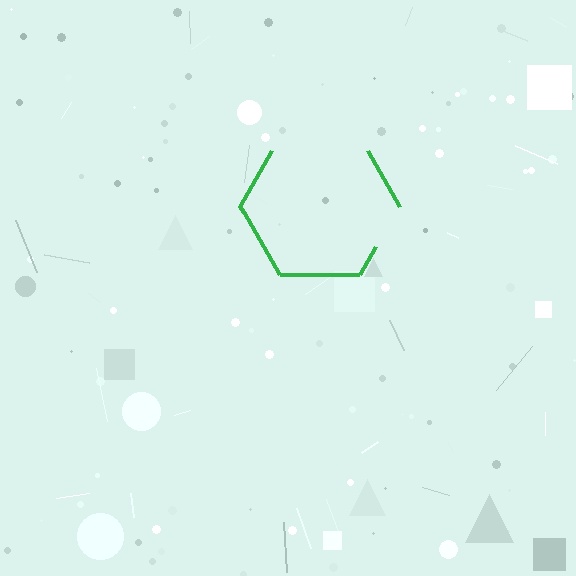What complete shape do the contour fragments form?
The contour fragments form a hexagon.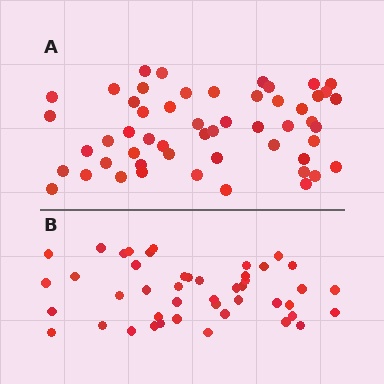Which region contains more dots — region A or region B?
Region A (the top region) has more dots.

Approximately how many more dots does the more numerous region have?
Region A has roughly 8 or so more dots than region B.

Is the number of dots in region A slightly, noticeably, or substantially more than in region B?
Region A has only slightly more — the two regions are fairly close. The ratio is roughly 1.2 to 1.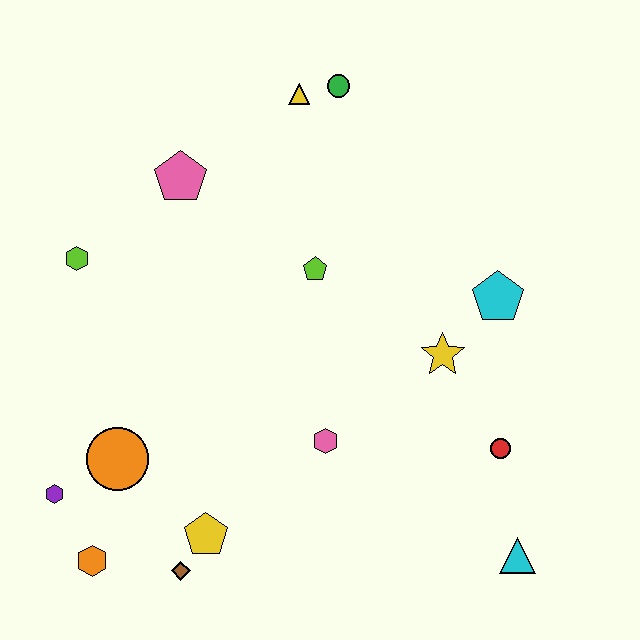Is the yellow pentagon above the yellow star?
No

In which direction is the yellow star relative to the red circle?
The yellow star is above the red circle.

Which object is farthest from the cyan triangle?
The lime hexagon is farthest from the cyan triangle.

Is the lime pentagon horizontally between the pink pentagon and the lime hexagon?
No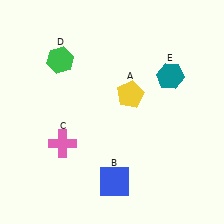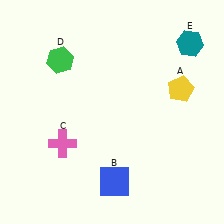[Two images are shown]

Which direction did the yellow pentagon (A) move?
The yellow pentagon (A) moved right.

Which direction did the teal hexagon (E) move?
The teal hexagon (E) moved up.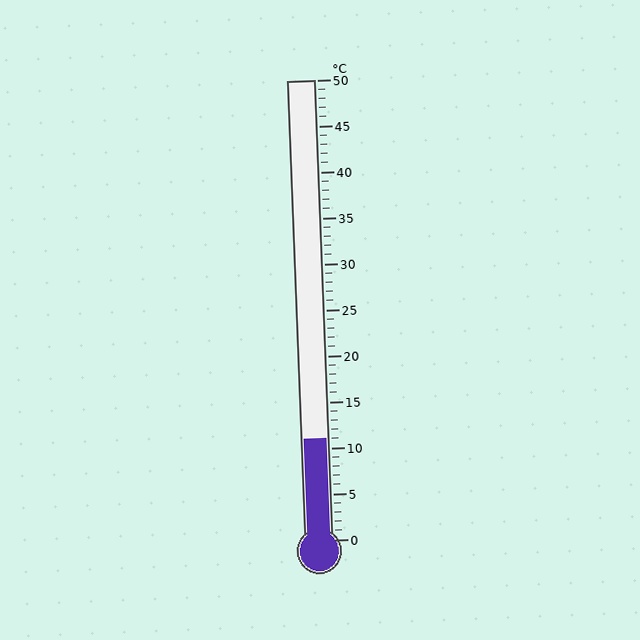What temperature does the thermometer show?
The thermometer shows approximately 11°C.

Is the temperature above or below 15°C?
The temperature is below 15°C.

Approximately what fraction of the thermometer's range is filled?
The thermometer is filled to approximately 20% of its range.